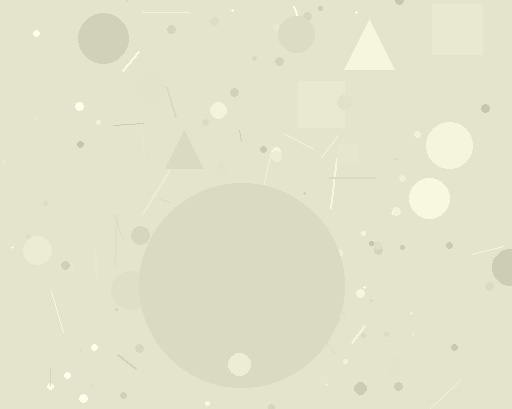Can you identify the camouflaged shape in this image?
The camouflaged shape is a circle.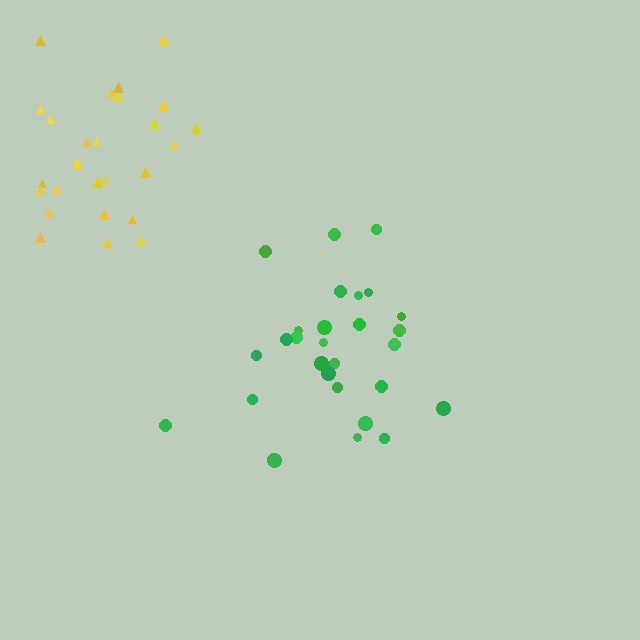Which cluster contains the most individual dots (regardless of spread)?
Green (29).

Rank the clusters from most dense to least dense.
yellow, green.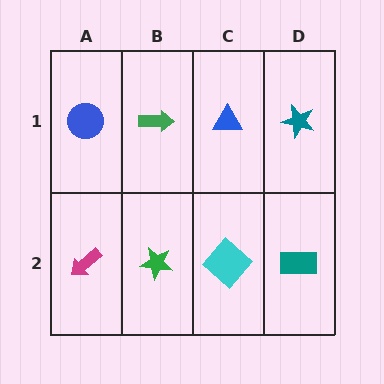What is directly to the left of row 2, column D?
A cyan diamond.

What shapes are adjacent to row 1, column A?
A magenta arrow (row 2, column A), a green arrow (row 1, column B).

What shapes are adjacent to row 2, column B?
A green arrow (row 1, column B), a magenta arrow (row 2, column A), a cyan diamond (row 2, column C).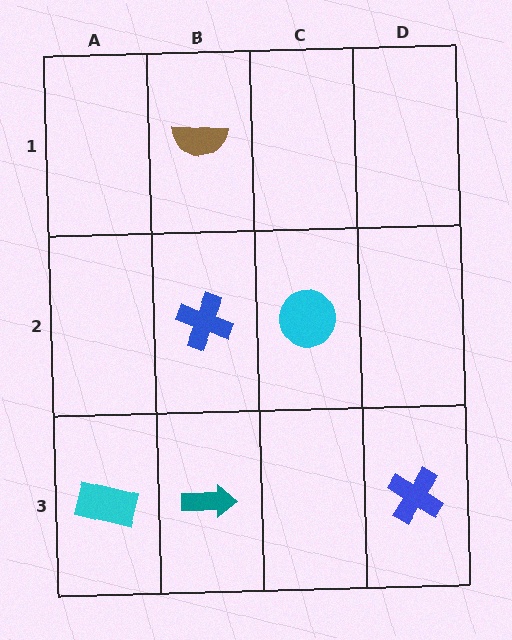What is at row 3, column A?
A cyan rectangle.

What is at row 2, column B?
A blue cross.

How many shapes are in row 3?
3 shapes.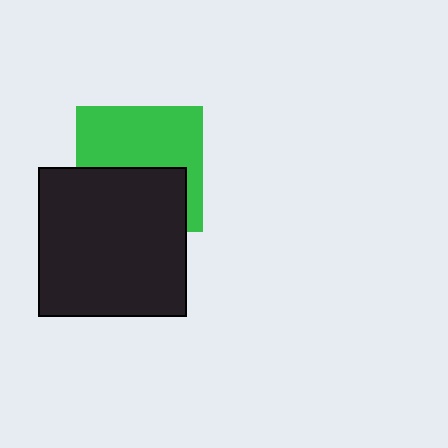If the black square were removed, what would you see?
You would see the complete green square.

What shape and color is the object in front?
The object in front is a black square.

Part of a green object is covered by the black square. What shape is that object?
It is a square.